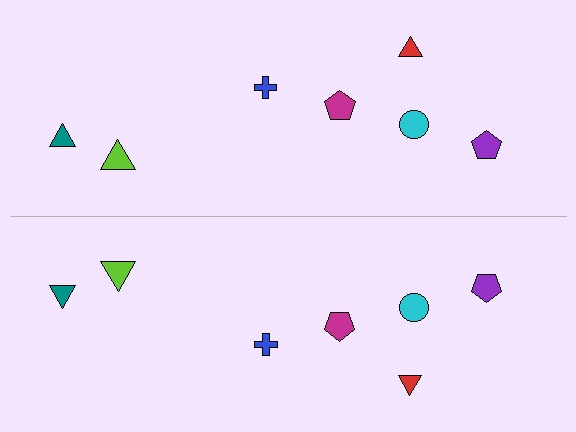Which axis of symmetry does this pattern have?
The pattern has a horizontal axis of symmetry running through the center of the image.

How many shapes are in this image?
There are 14 shapes in this image.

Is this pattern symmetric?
Yes, this pattern has bilateral (reflection) symmetry.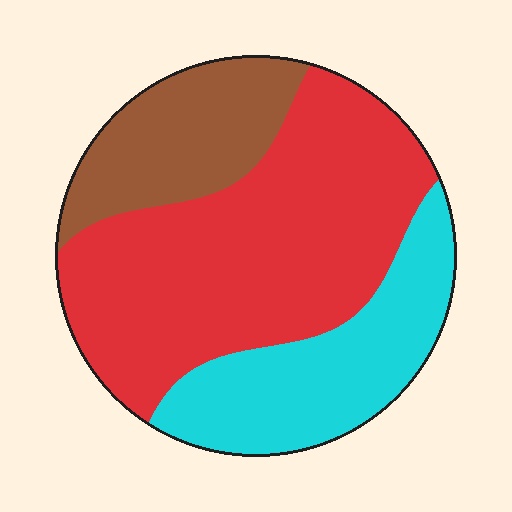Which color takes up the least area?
Brown, at roughly 20%.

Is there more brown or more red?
Red.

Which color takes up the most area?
Red, at roughly 55%.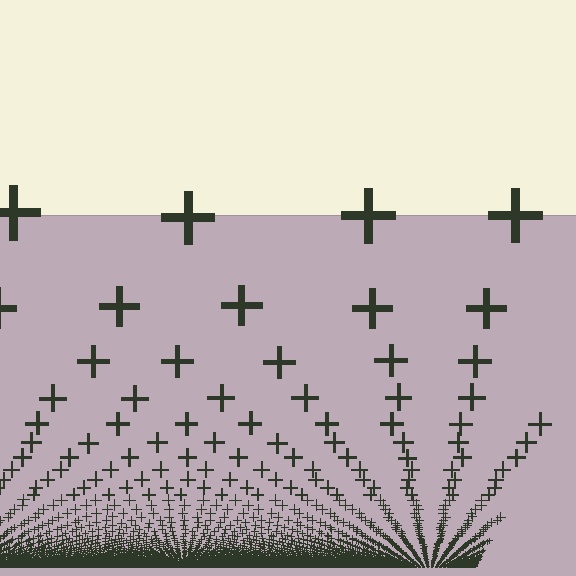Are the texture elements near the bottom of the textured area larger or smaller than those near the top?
Smaller. The gradient is inverted — elements near the bottom are smaller and denser.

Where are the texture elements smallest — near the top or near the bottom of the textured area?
Near the bottom.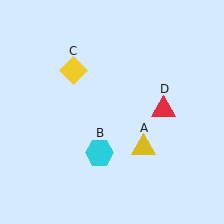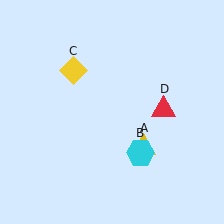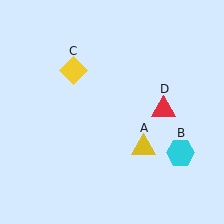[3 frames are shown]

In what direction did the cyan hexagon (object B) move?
The cyan hexagon (object B) moved right.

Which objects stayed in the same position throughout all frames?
Yellow triangle (object A) and yellow diamond (object C) and red triangle (object D) remained stationary.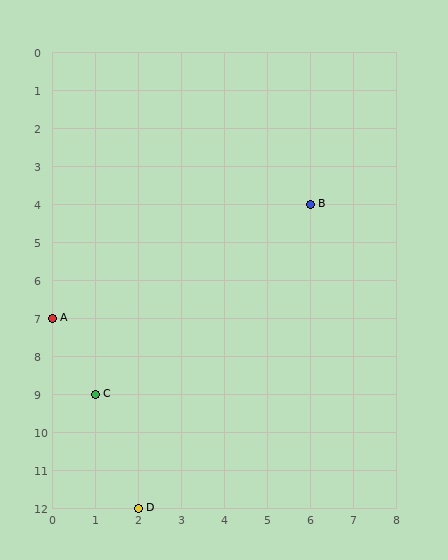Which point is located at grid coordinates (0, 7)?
Point A is at (0, 7).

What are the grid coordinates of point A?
Point A is at grid coordinates (0, 7).